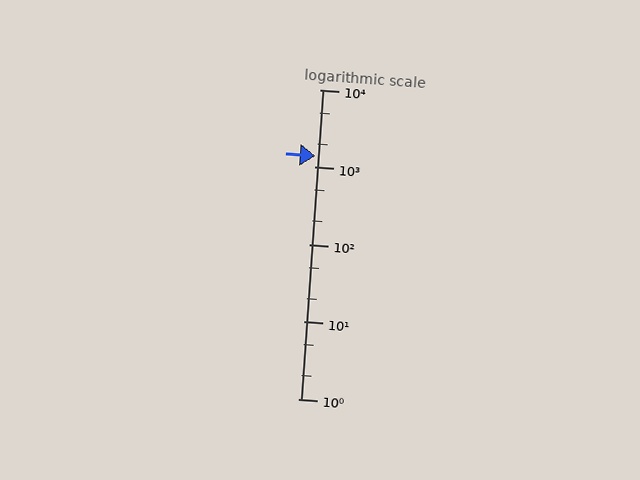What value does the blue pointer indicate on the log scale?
The pointer indicates approximately 1400.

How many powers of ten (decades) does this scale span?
The scale spans 4 decades, from 1 to 10000.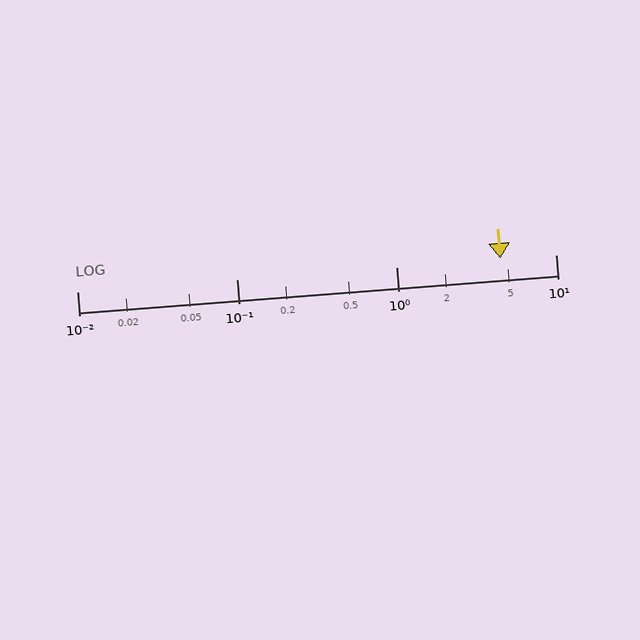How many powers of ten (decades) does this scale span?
The scale spans 3 decades, from 0.01 to 10.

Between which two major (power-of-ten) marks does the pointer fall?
The pointer is between 1 and 10.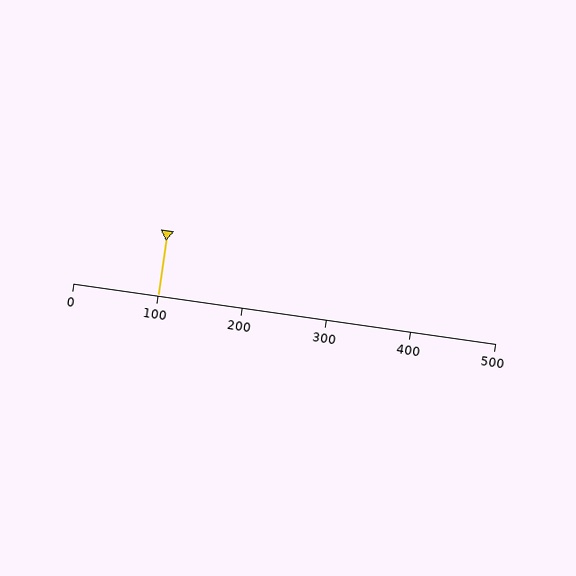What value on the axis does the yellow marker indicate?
The marker indicates approximately 100.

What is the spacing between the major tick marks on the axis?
The major ticks are spaced 100 apart.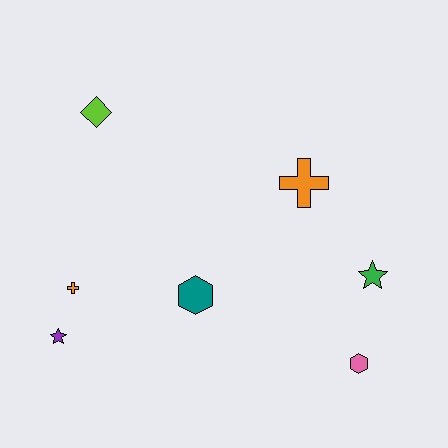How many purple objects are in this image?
There is 1 purple object.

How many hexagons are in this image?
There are 2 hexagons.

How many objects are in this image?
There are 7 objects.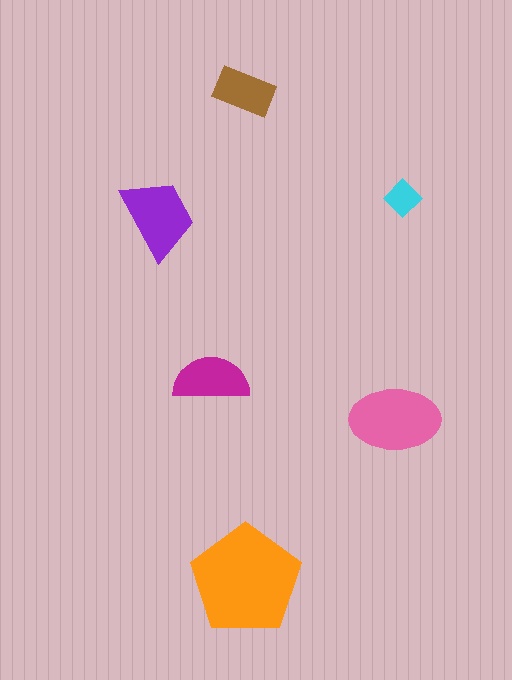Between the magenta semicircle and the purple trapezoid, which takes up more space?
The purple trapezoid.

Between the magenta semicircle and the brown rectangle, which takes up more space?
The magenta semicircle.